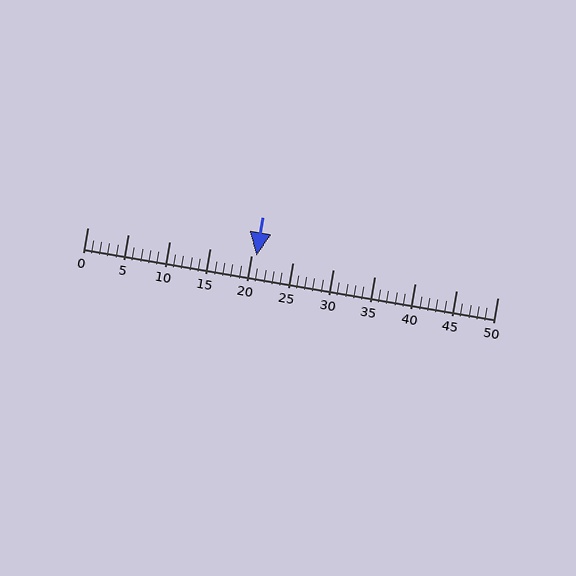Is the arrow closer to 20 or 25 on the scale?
The arrow is closer to 20.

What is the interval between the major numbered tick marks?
The major tick marks are spaced 5 units apart.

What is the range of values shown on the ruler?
The ruler shows values from 0 to 50.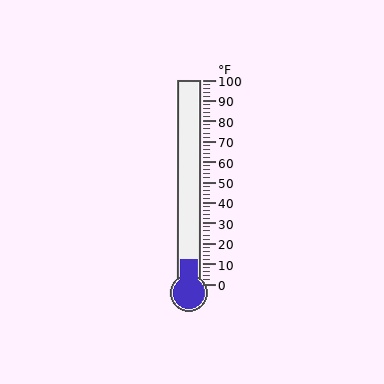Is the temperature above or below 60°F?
The temperature is below 60°F.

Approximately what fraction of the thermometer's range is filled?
The thermometer is filled to approximately 10% of its range.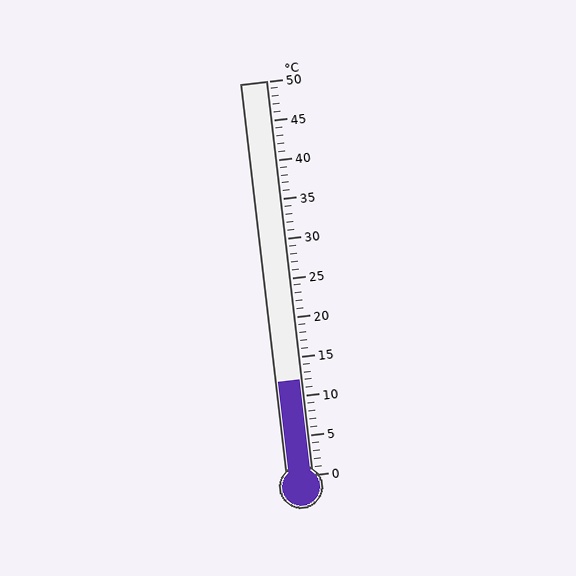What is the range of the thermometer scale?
The thermometer scale ranges from 0°C to 50°C.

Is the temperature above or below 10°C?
The temperature is above 10°C.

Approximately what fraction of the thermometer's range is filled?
The thermometer is filled to approximately 25% of its range.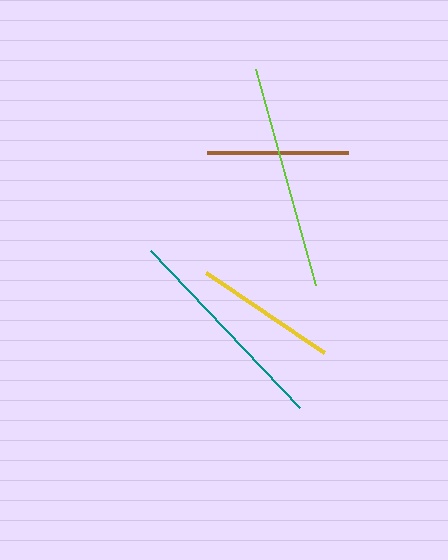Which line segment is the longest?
The lime line is the longest at approximately 224 pixels.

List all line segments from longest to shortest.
From longest to shortest: lime, teal, yellow, brown.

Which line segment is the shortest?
The brown line is the shortest at approximately 141 pixels.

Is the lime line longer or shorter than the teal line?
The lime line is longer than the teal line.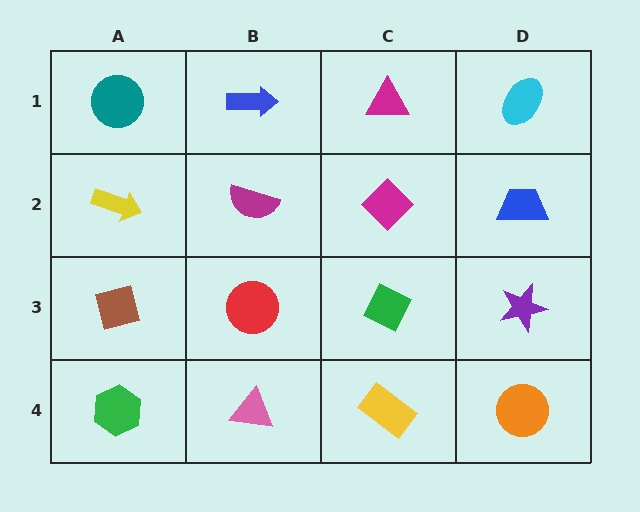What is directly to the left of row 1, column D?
A magenta triangle.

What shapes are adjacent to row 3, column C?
A magenta diamond (row 2, column C), a yellow rectangle (row 4, column C), a red circle (row 3, column B), a purple star (row 3, column D).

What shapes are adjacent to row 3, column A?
A yellow arrow (row 2, column A), a green hexagon (row 4, column A), a red circle (row 3, column B).